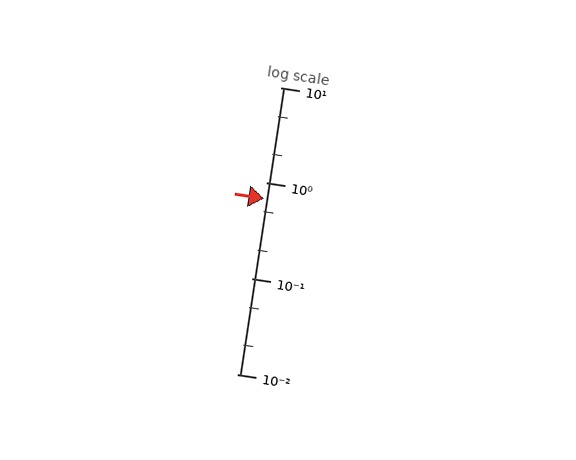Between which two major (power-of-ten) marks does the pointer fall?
The pointer is between 0.1 and 1.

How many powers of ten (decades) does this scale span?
The scale spans 3 decades, from 0.01 to 10.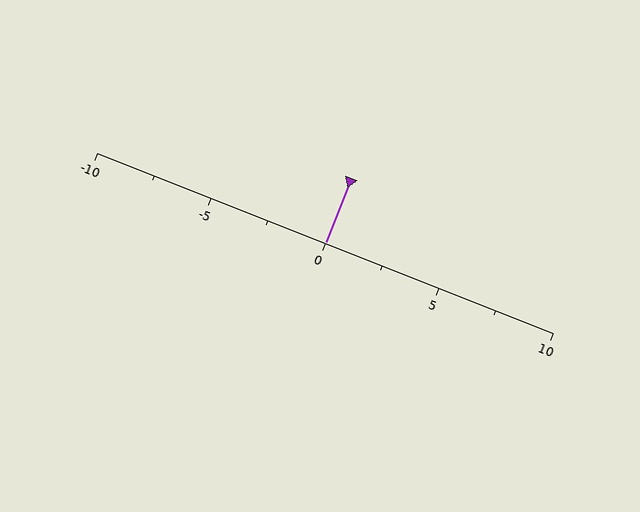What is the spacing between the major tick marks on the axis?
The major ticks are spaced 5 apart.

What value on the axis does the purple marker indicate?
The marker indicates approximately 0.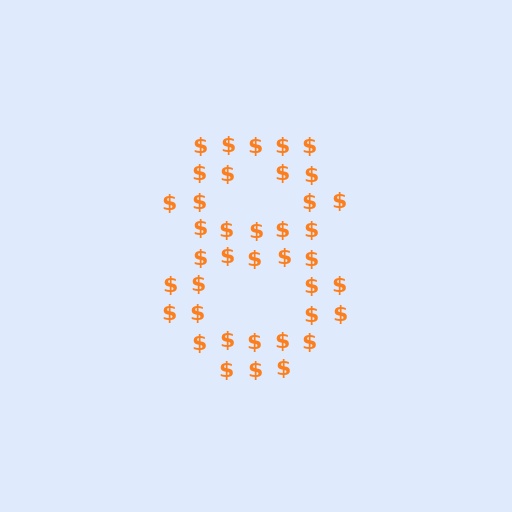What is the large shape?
The large shape is the digit 8.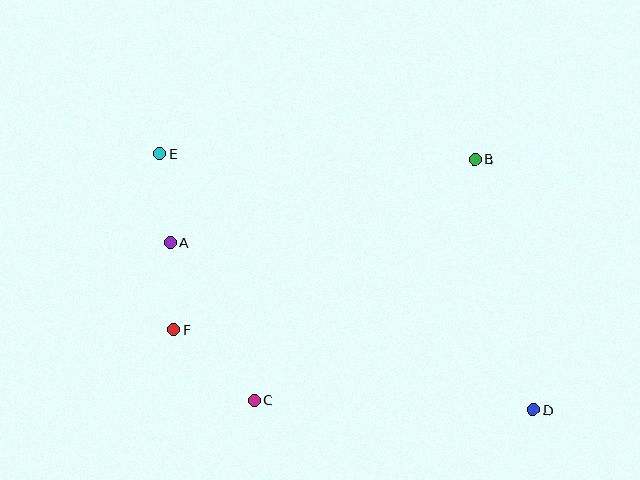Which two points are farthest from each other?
Points D and E are farthest from each other.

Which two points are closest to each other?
Points A and F are closest to each other.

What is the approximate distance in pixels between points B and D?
The distance between B and D is approximately 257 pixels.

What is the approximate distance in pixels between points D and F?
The distance between D and F is approximately 368 pixels.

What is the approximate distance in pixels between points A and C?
The distance between A and C is approximately 179 pixels.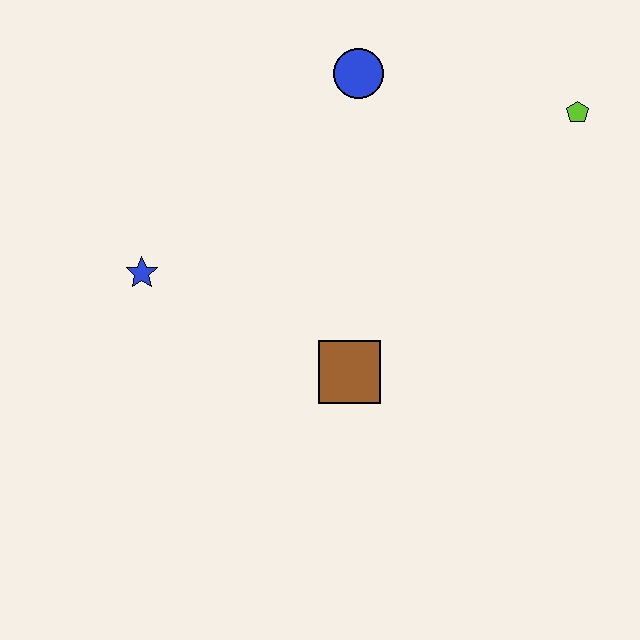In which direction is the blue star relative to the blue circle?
The blue star is to the left of the blue circle.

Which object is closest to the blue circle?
The lime pentagon is closest to the blue circle.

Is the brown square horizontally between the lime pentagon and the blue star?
Yes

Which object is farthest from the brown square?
The lime pentagon is farthest from the brown square.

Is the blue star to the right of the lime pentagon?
No